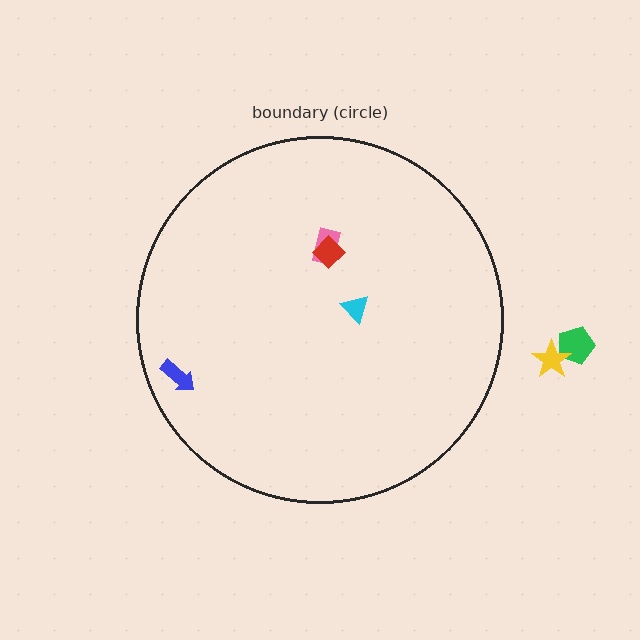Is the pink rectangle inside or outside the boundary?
Inside.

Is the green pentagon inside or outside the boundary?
Outside.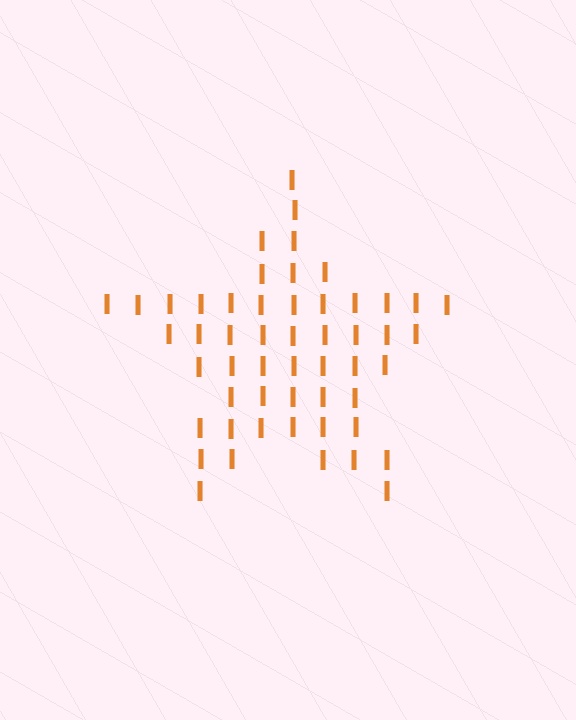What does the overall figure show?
The overall figure shows a star.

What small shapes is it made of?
It is made of small letter I's.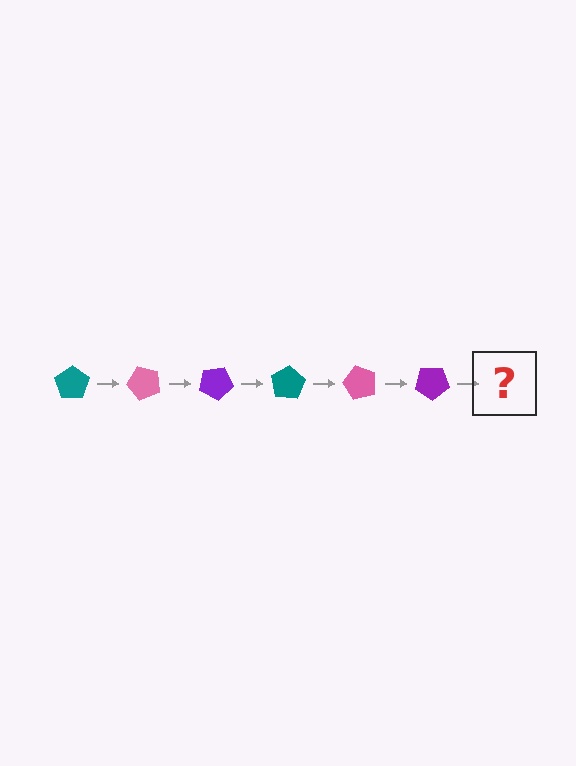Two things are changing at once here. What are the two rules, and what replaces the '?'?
The two rules are that it rotates 50 degrees each step and the color cycles through teal, pink, and purple. The '?' should be a teal pentagon, rotated 300 degrees from the start.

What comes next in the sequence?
The next element should be a teal pentagon, rotated 300 degrees from the start.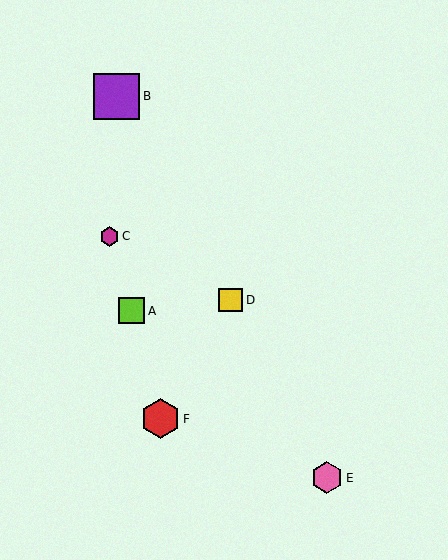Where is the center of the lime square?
The center of the lime square is at (132, 311).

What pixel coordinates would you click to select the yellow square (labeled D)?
Click at (231, 300) to select the yellow square D.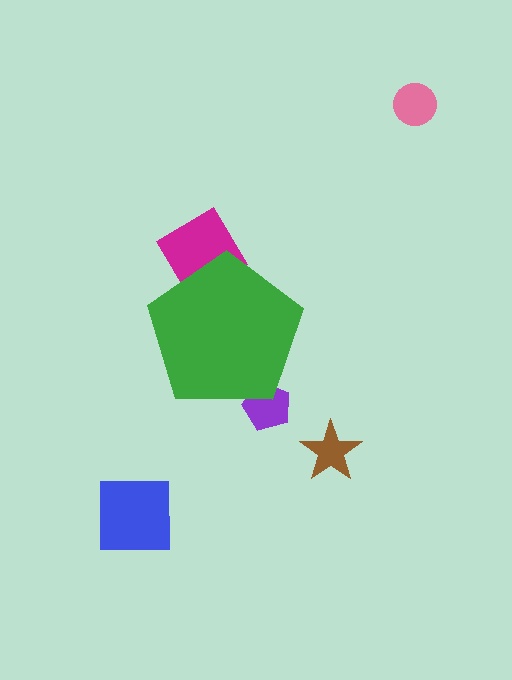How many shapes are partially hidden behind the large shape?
2 shapes are partially hidden.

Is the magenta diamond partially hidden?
Yes, the magenta diamond is partially hidden behind the green pentagon.